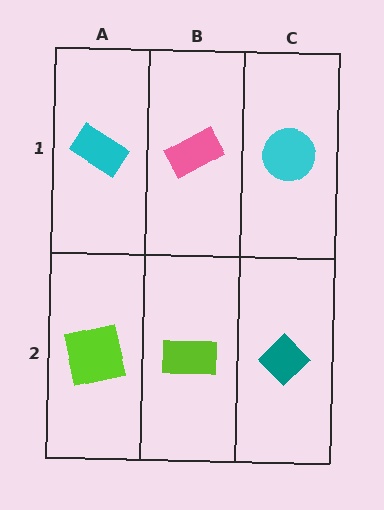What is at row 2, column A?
A lime square.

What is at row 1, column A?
A cyan rectangle.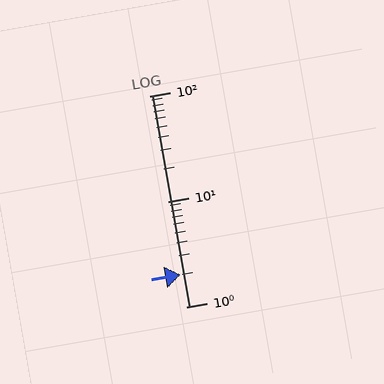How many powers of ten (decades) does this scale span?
The scale spans 2 decades, from 1 to 100.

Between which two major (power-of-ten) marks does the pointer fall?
The pointer is between 1 and 10.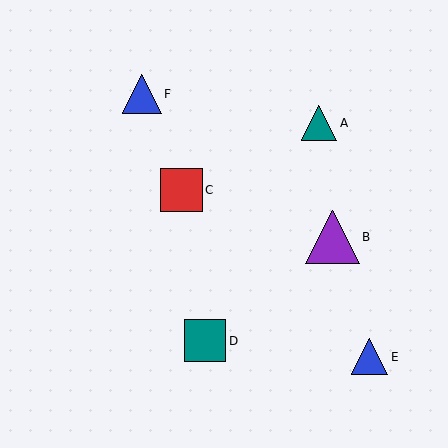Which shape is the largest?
The purple triangle (labeled B) is the largest.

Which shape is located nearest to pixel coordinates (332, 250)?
The purple triangle (labeled B) at (333, 237) is nearest to that location.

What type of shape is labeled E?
Shape E is a blue triangle.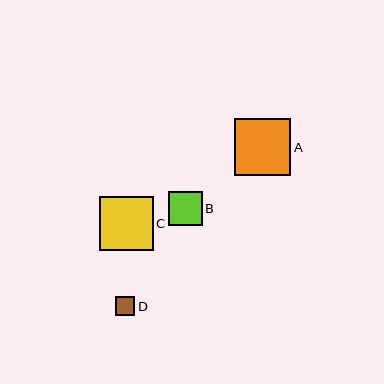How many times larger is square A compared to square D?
Square A is approximately 2.9 times the size of square D.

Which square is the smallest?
Square D is the smallest with a size of approximately 19 pixels.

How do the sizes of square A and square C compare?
Square A and square C are approximately the same size.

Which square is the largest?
Square A is the largest with a size of approximately 56 pixels.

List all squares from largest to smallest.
From largest to smallest: A, C, B, D.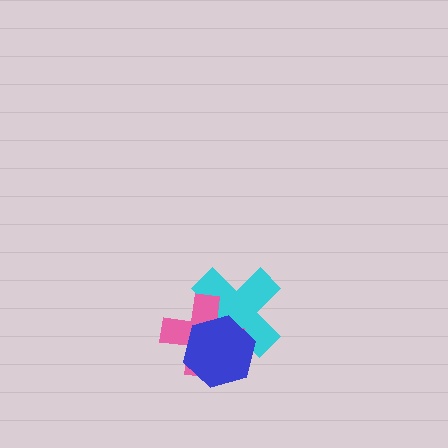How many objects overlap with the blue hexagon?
2 objects overlap with the blue hexagon.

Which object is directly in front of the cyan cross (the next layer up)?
The pink cross is directly in front of the cyan cross.